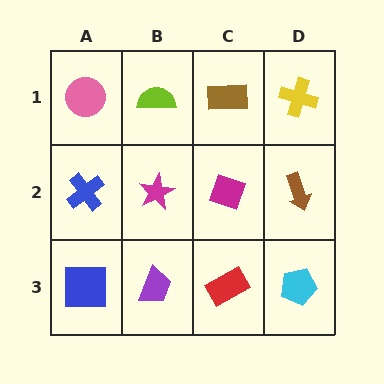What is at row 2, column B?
A magenta star.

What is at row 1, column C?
A brown rectangle.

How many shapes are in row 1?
4 shapes.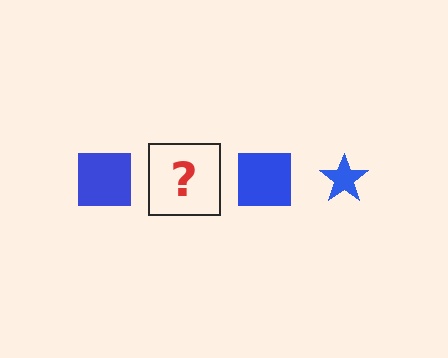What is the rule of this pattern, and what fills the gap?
The rule is that the pattern cycles through square, star shapes in blue. The gap should be filled with a blue star.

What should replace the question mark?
The question mark should be replaced with a blue star.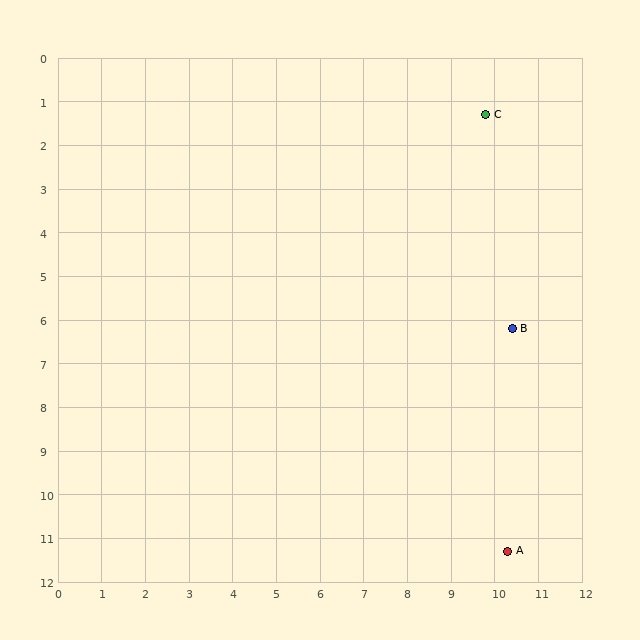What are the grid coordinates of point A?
Point A is at approximately (10.3, 11.3).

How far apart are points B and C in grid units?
Points B and C are about 4.9 grid units apart.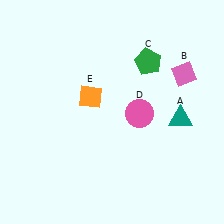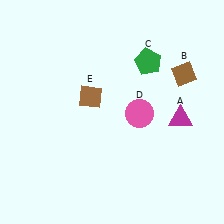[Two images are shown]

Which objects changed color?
A changed from teal to magenta. B changed from pink to brown. E changed from orange to brown.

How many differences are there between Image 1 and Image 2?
There are 3 differences between the two images.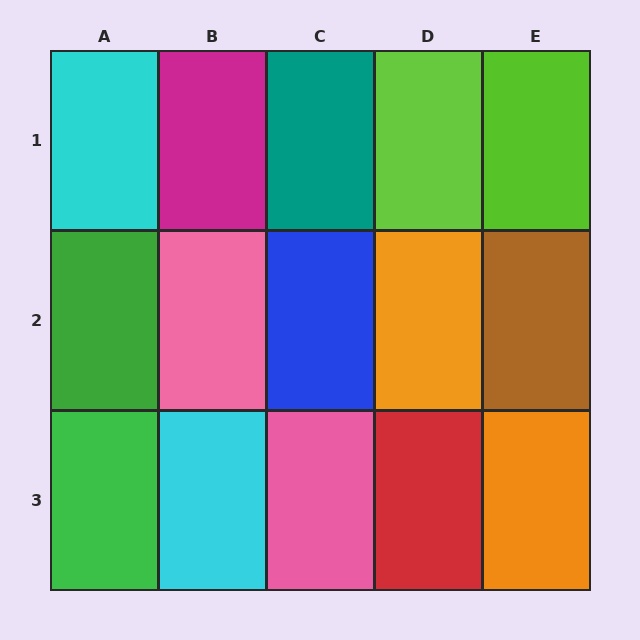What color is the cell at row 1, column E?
Lime.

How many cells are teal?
1 cell is teal.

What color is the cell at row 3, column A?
Green.